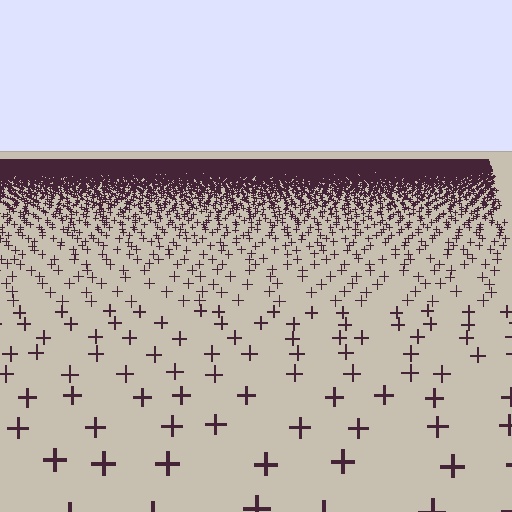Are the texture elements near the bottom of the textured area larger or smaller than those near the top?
Larger. Near the bottom, elements are closer to the viewer and appear at a bigger on-screen size.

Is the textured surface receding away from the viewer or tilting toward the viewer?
The surface is receding away from the viewer. Texture elements get smaller and denser toward the top.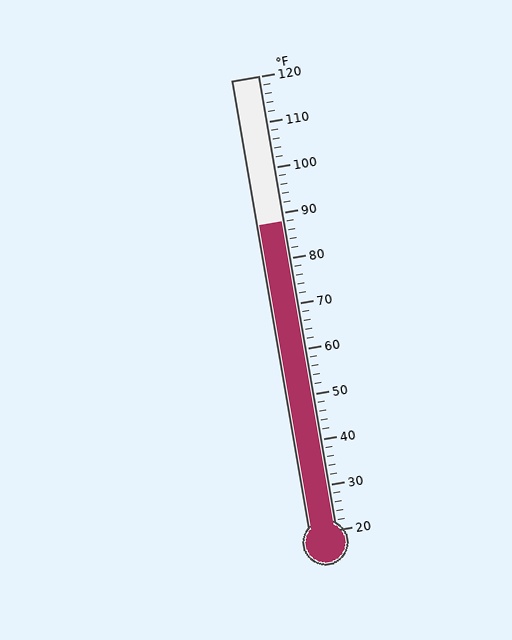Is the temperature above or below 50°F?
The temperature is above 50°F.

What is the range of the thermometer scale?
The thermometer scale ranges from 20°F to 120°F.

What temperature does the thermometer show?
The thermometer shows approximately 88°F.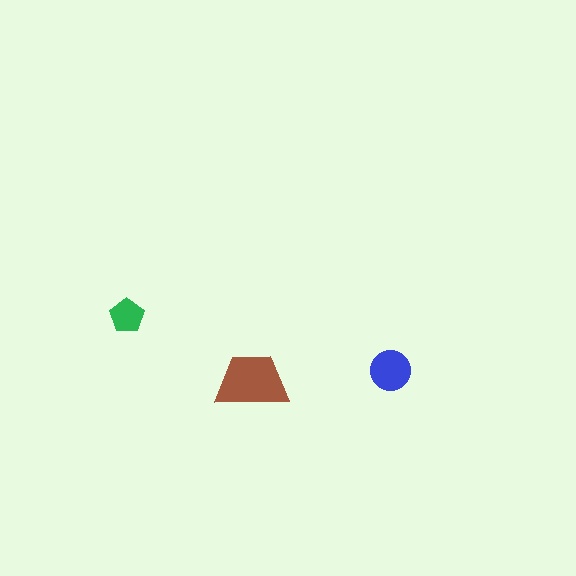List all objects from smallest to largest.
The green pentagon, the blue circle, the brown trapezoid.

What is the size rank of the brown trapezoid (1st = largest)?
1st.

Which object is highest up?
The green pentagon is topmost.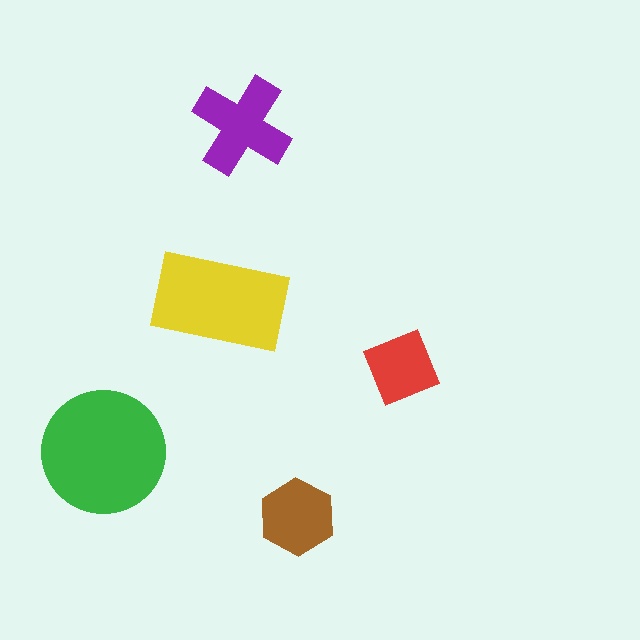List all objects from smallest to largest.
The red square, the brown hexagon, the purple cross, the yellow rectangle, the green circle.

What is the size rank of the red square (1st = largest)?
5th.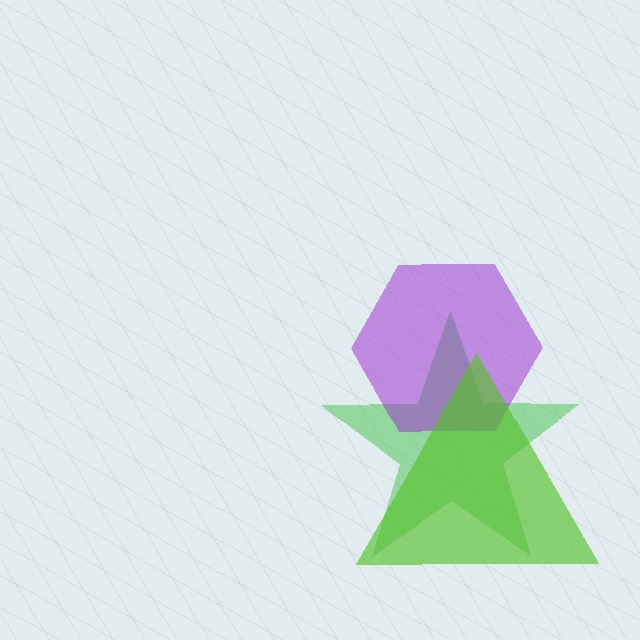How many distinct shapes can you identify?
There are 3 distinct shapes: a green star, a purple hexagon, a lime triangle.